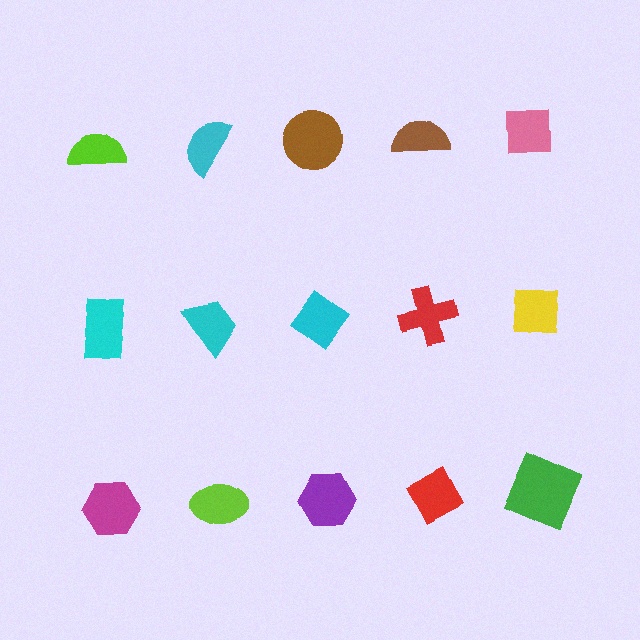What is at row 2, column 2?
A cyan trapezoid.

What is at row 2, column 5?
A yellow square.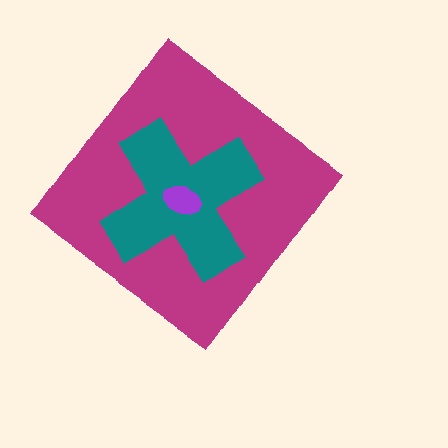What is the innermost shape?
The purple ellipse.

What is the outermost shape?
The magenta diamond.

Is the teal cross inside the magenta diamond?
Yes.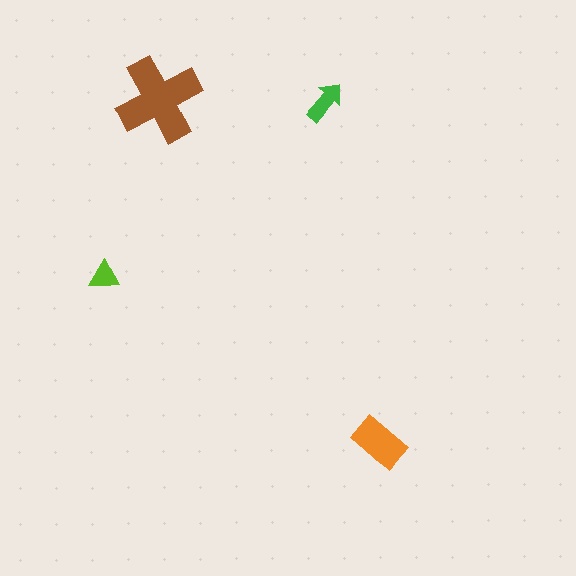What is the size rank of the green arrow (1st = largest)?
3rd.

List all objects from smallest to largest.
The lime triangle, the green arrow, the orange rectangle, the brown cross.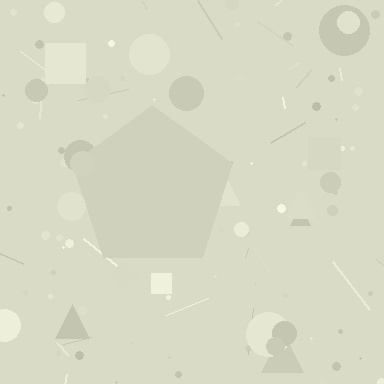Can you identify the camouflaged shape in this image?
The camouflaged shape is a pentagon.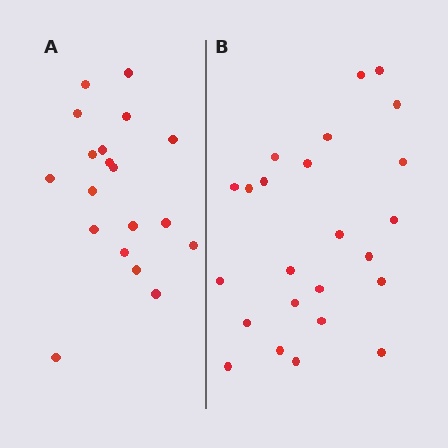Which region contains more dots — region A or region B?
Region B (the right region) has more dots.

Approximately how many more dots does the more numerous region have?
Region B has about 5 more dots than region A.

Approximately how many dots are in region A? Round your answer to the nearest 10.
About 20 dots. (The exact count is 19, which rounds to 20.)